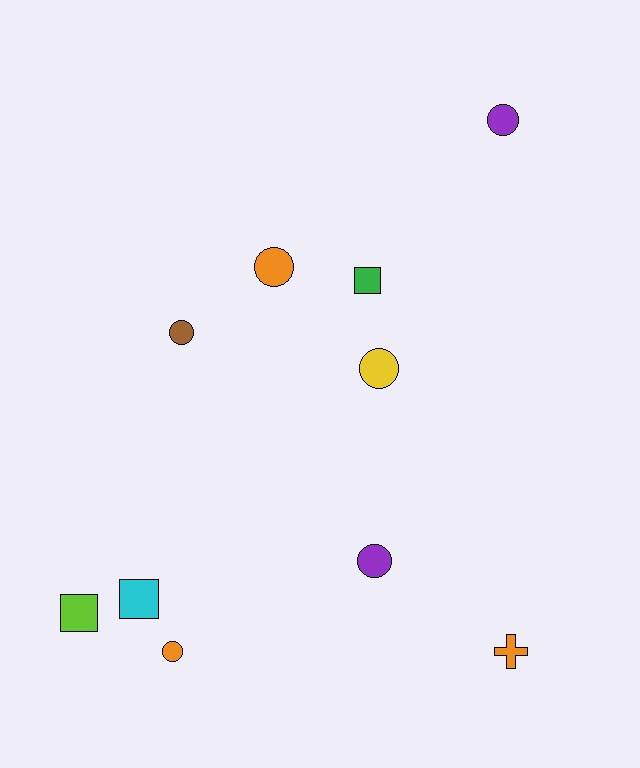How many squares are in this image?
There are 3 squares.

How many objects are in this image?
There are 10 objects.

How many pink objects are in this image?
There are no pink objects.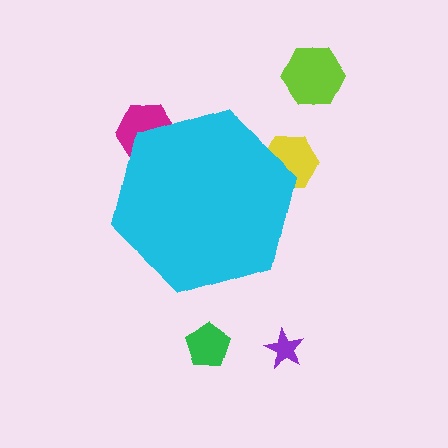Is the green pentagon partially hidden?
No, the green pentagon is fully visible.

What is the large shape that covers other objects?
A cyan hexagon.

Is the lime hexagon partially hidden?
No, the lime hexagon is fully visible.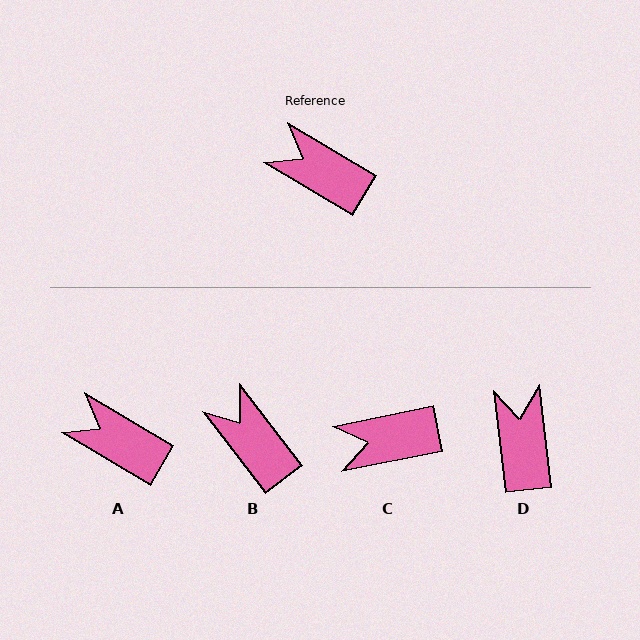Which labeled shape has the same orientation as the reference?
A.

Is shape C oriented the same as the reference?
No, it is off by about 42 degrees.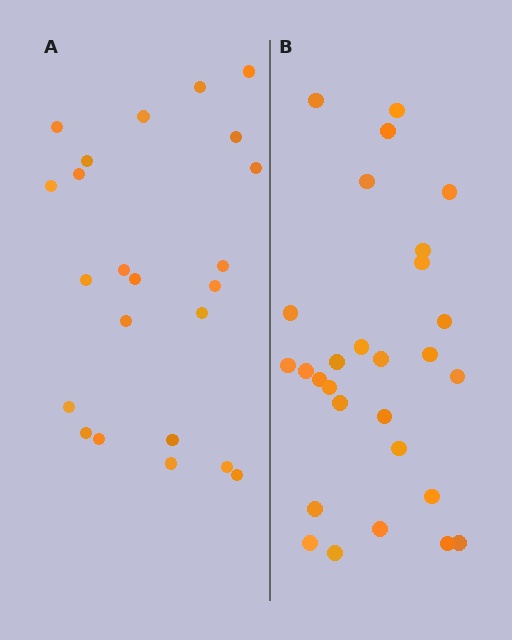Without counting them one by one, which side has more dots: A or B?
Region B (the right region) has more dots.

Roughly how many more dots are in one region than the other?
Region B has about 5 more dots than region A.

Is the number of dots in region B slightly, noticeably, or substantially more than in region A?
Region B has only slightly more — the two regions are fairly close. The ratio is roughly 1.2 to 1.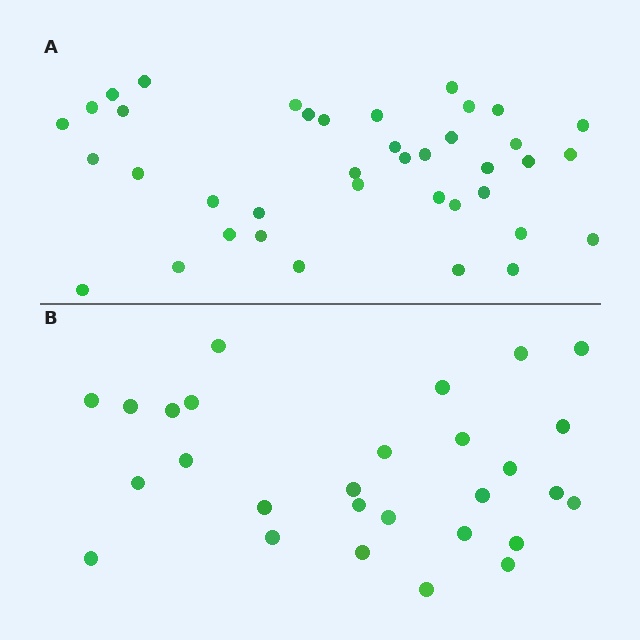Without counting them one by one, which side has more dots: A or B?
Region A (the top region) has more dots.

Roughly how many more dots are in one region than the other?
Region A has roughly 12 or so more dots than region B.